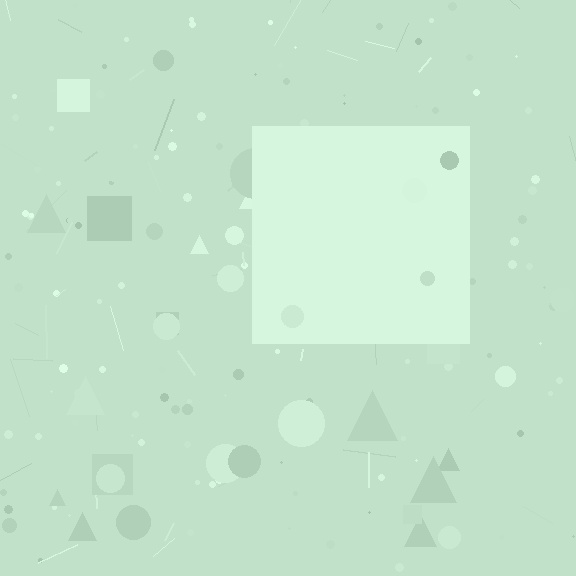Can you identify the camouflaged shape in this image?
The camouflaged shape is a square.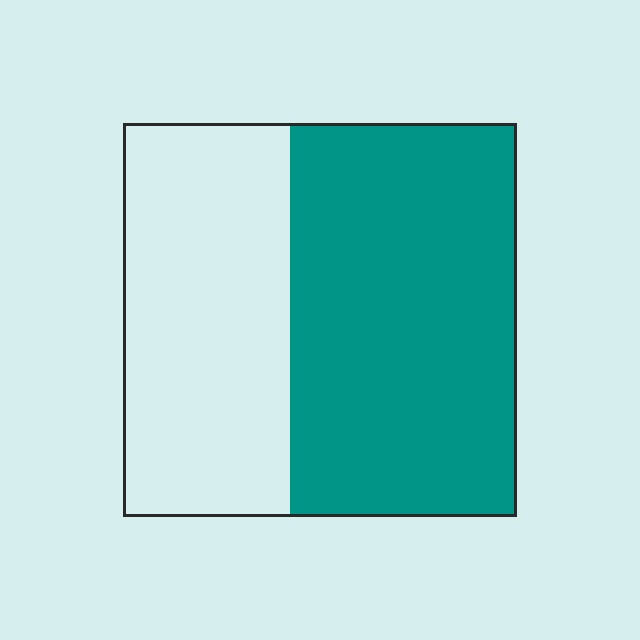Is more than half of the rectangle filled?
Yes.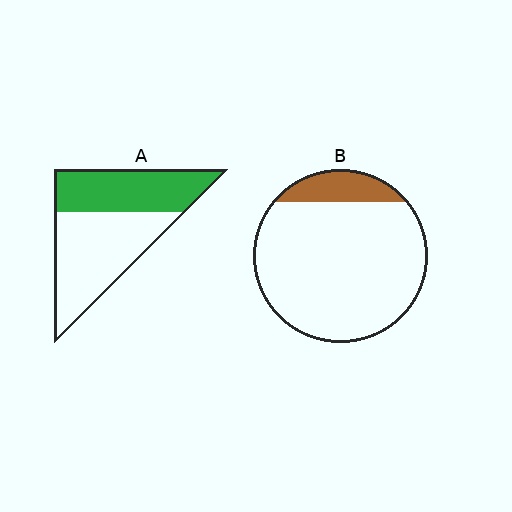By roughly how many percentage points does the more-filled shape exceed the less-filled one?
By roughly 30 percentage points (A over B).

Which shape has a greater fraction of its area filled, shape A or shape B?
Shape A.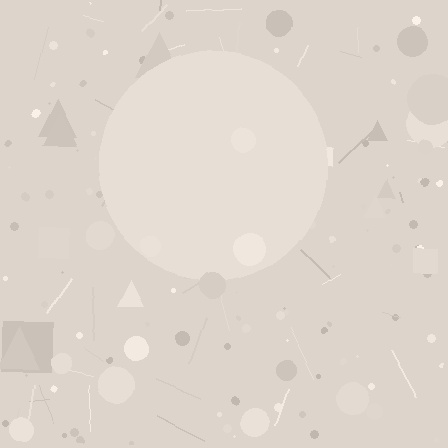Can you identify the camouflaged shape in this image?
The camouflaged shape is a circle.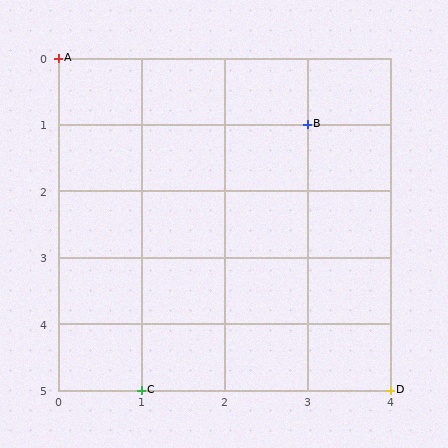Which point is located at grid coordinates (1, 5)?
Point C is at (1, 5).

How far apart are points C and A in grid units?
Points C and A are 1 column and 5 rows apart (about 5.1 grid units diagonally).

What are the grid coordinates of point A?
Point A is at grid coordinates (0, 0).